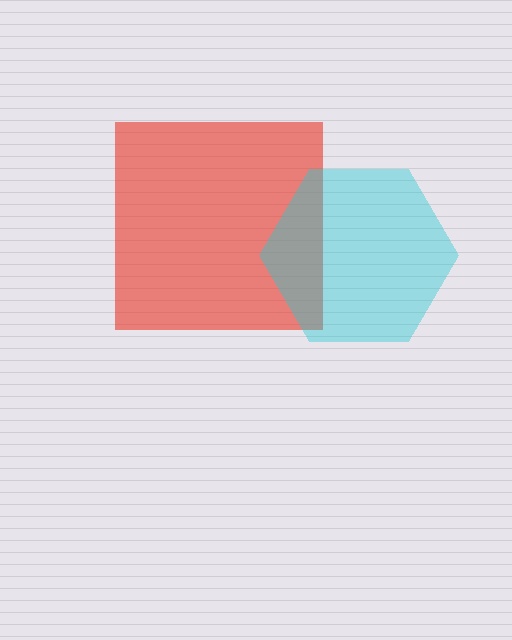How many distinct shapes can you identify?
There are 2 distinct shapes: a red square, a cyan hexagon.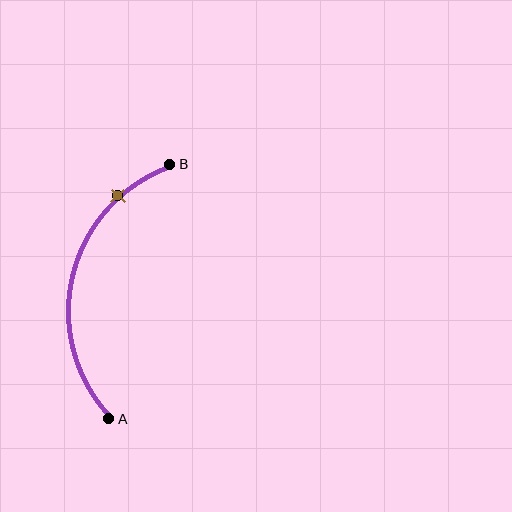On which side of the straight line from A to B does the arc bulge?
The arc bulges to the left of the straight line connecting A and B.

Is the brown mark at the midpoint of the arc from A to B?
No. The brown mark lies on the arc but is closer to endpoint B. The arc midpoint would be at the point on the curve equidistant along the arc from both A and B.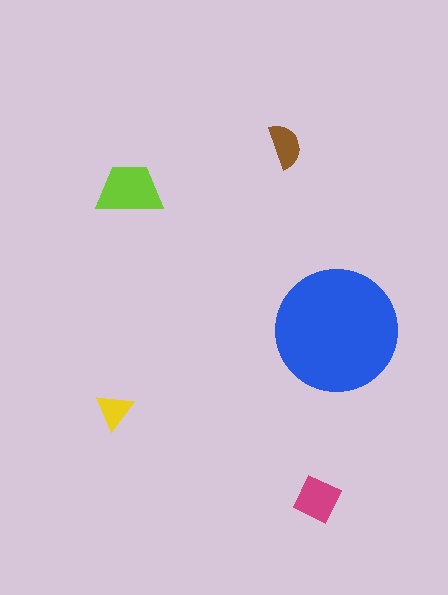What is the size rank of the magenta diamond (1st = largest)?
3rd.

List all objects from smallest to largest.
The yellow triangle, the brown semicircle, the magenta diamond, the lime trapezoid, the blue circle.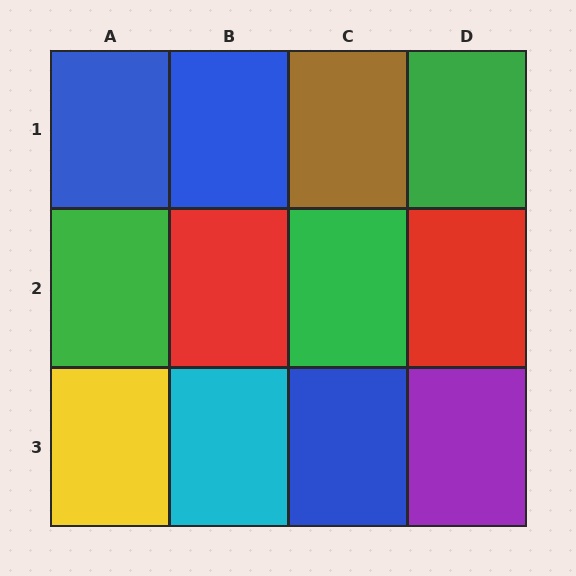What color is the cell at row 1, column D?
Green.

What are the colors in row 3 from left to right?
Yellow, cyan, blue, purple.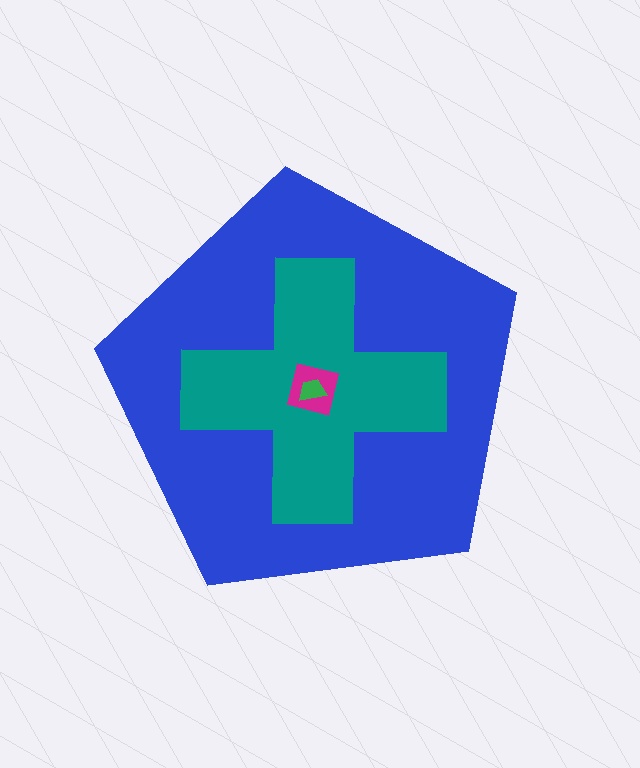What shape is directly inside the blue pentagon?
The teal cross.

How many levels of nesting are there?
4.